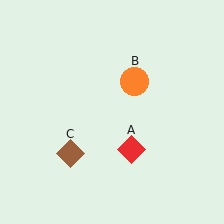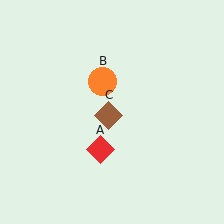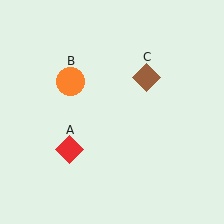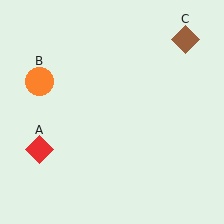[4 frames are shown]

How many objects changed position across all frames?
3 objects changed position: red diamond (object A), orange circle (object B), brown diamond (object C).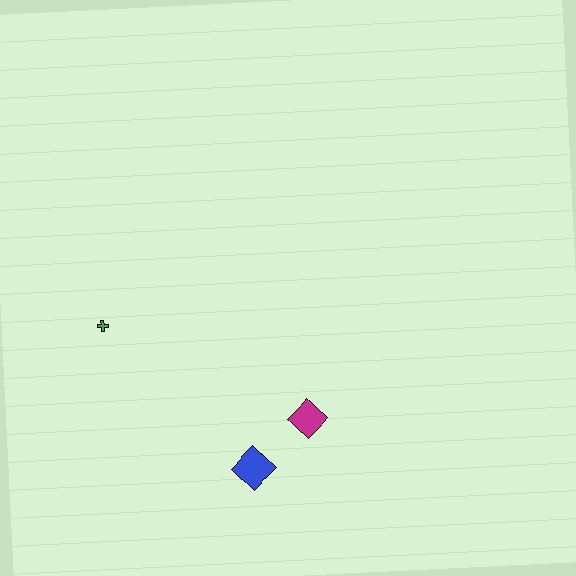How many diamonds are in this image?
There are 2 diamonds.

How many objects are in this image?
There are 3 objects.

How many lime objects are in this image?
There are no lime objects.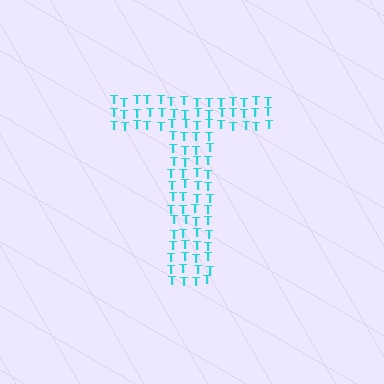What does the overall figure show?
The overall figure shows the letter T.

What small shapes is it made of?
It is made of small letter T's.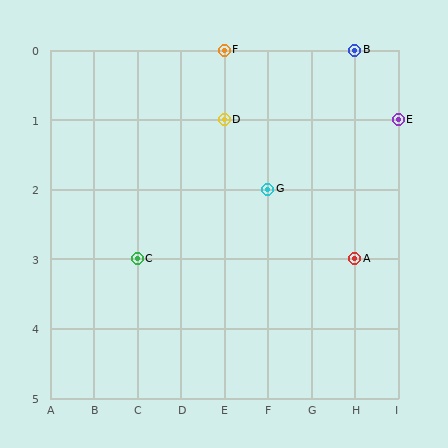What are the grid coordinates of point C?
Point C is at grid coordinates (C, 3).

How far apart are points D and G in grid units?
Points D and G are 1 column and 1 row apart (about 1.4 grid units diagonally).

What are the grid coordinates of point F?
Point F is at grid coordinates (E, 0).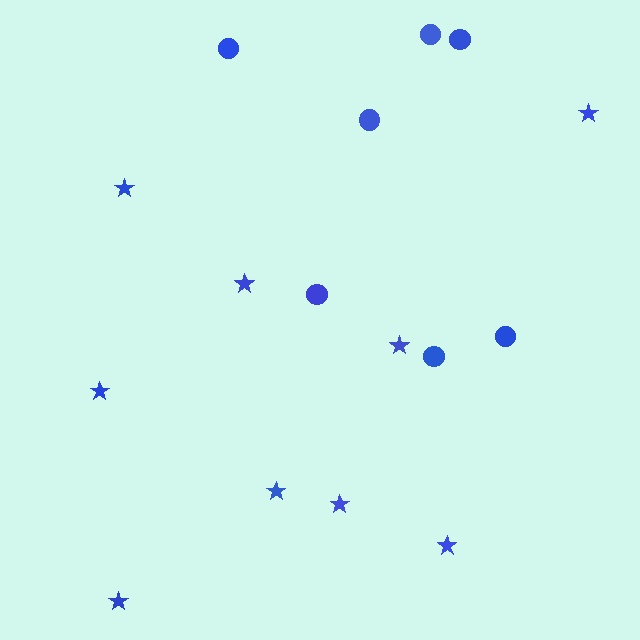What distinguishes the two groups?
There are 2 groups: one group of stars (9) and one group of circles (7).